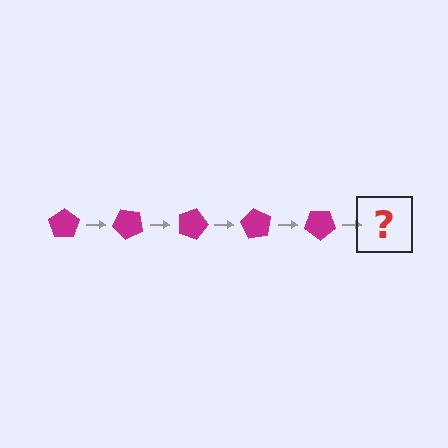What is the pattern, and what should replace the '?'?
The pattern is that the pentagon rotates 45 degrees each step. The '?' should be a magenta pentagon rotated 225 degrees.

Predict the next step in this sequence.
The next step is a magenta pentagon rotated 225 degrees.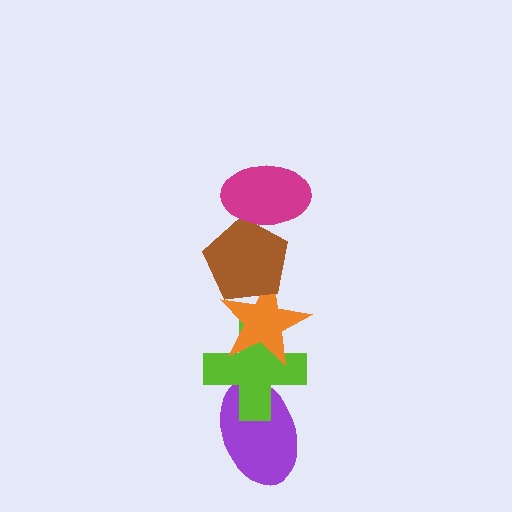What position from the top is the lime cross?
The lime cross is 4th from the top.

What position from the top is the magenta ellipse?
The magenta ellipse is 1st from the top.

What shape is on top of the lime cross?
The orange star is on top of the lime cross.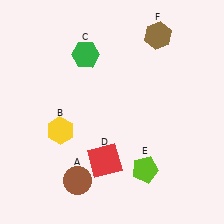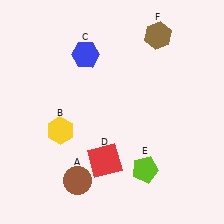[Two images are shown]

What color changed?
The hexagon (C) changed from green in Image 1 to blue in Image 2.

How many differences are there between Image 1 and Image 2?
There is 1 difference between the two images.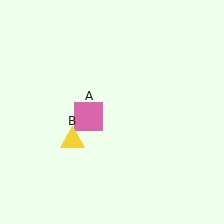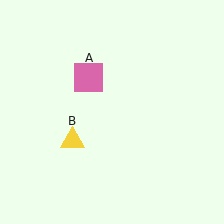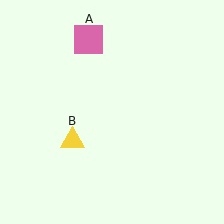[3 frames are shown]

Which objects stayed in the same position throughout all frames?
Yellow triangle (object B) remained stationary.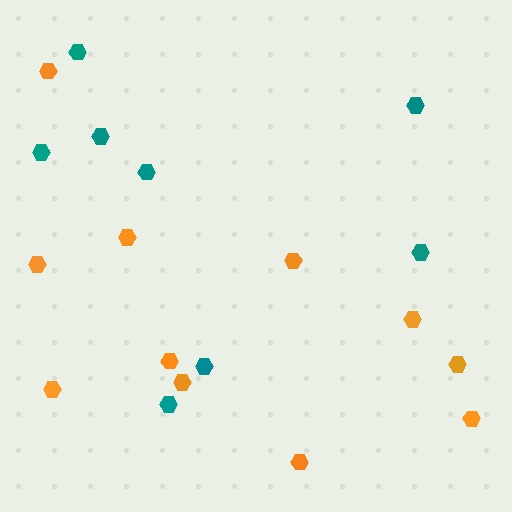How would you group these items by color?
There are 2 groups: one group of teal hexagons (8) and one group of orange hexagons (11).